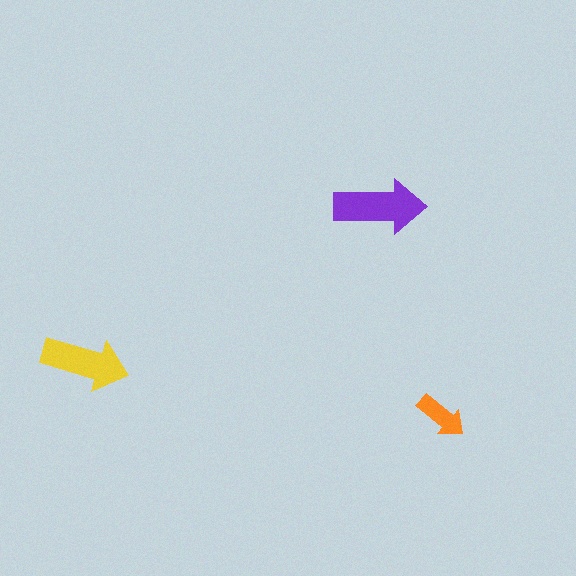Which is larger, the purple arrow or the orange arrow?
The purple one.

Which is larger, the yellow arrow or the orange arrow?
The yellow one.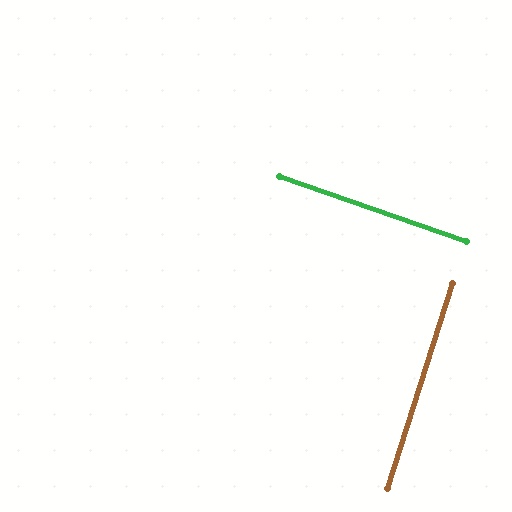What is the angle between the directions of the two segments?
Approximately 88 degrees.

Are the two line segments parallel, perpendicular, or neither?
Perpendicular — they meet at approximately 88°.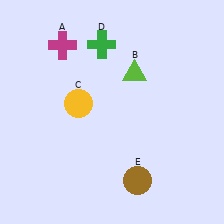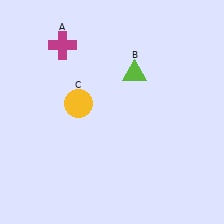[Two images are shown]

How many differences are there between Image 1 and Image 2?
There are 2 differences between the two images.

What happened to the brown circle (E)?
The brown circle (E) was removed in Image 2. It was in the bottom-right area of Image 1.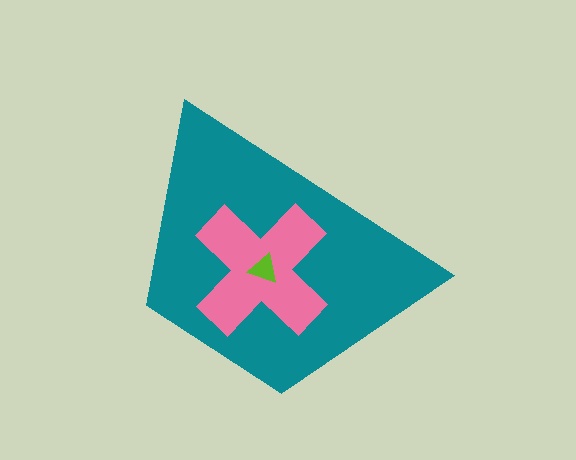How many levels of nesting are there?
3.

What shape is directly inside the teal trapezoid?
The pink cross.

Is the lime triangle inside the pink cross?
Yes.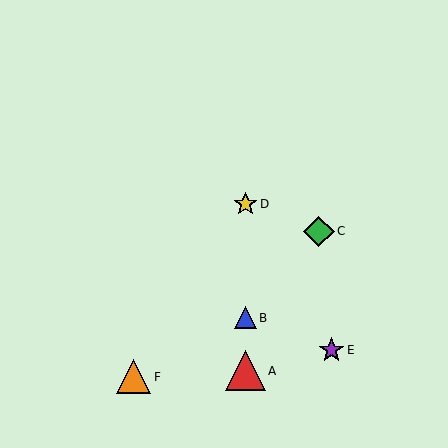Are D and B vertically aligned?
Yes, both are at x≈245.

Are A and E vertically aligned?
No, A is at x≈245 and E is at x≈332.